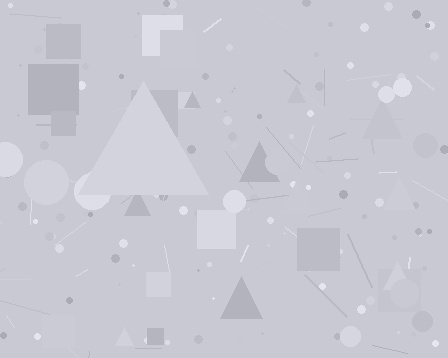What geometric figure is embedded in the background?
A triangle is embedded in the background.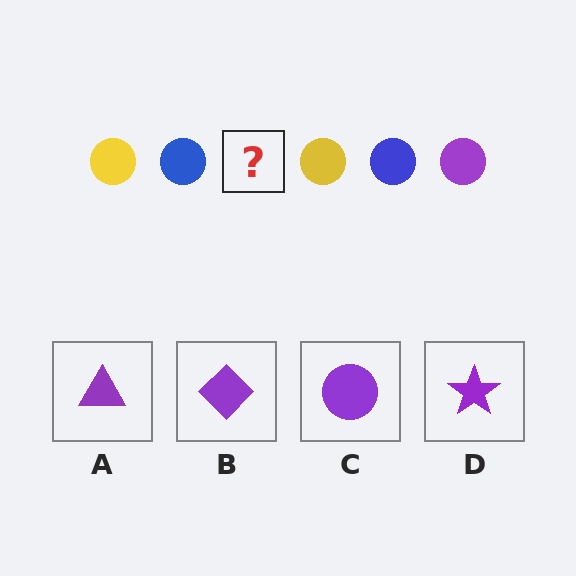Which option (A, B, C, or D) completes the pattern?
C.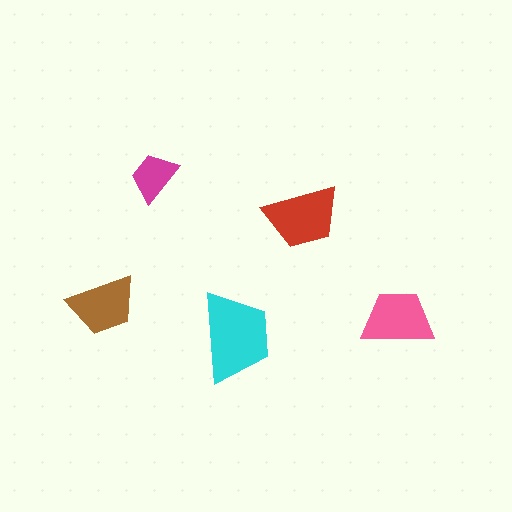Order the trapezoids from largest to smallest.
the cyan one, the red one, the pink one, the brown one, the magenta one.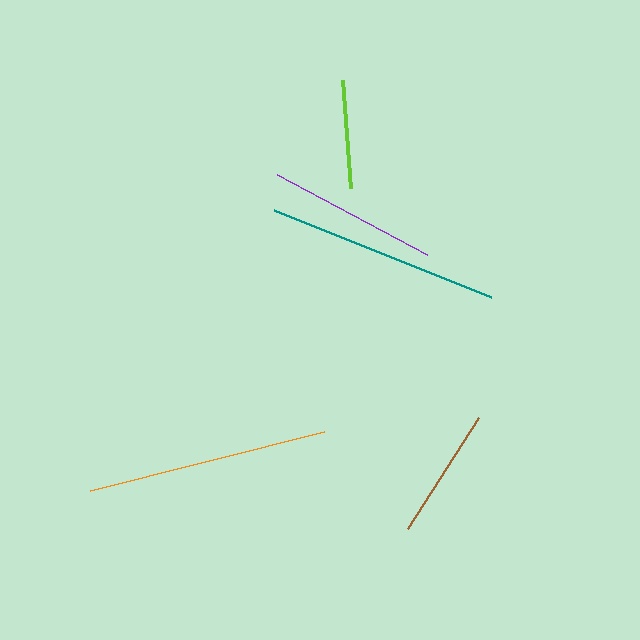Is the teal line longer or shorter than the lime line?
The teal line is longer than the lime line.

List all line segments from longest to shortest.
From longest to shortest: orange, teal, purple, brown, lime.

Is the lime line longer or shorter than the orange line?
The orange line is longer than the lime line.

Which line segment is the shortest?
The lime line is the shortest at approximately 108 pixels.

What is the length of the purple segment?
The purple segment is approximately 170 pixels long.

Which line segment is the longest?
The orange line is the longest at approximately 241 pixels.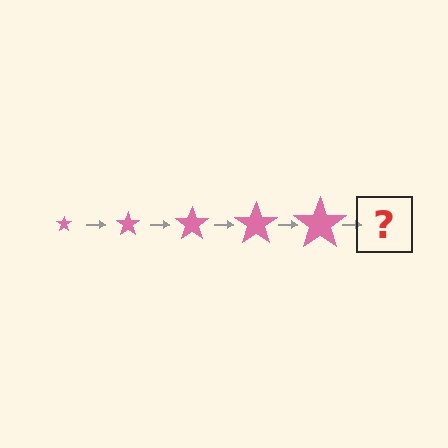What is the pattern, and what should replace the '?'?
The pattern is that the star gets progressively larger each step. The '?' should be a pink star, larger than the previous one.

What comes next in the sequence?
The next element should be a pink star, larger than the previous one.